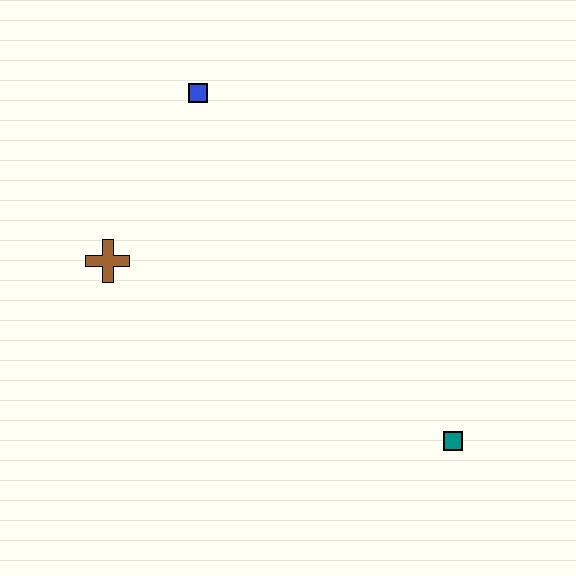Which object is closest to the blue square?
The brown cross is closest to the blue square.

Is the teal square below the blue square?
Yes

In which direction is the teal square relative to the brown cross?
The teal square is to the right of the brown cross.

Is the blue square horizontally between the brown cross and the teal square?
Yes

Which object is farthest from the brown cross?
The teal square is farthest from the brown cross.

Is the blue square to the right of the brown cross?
Yes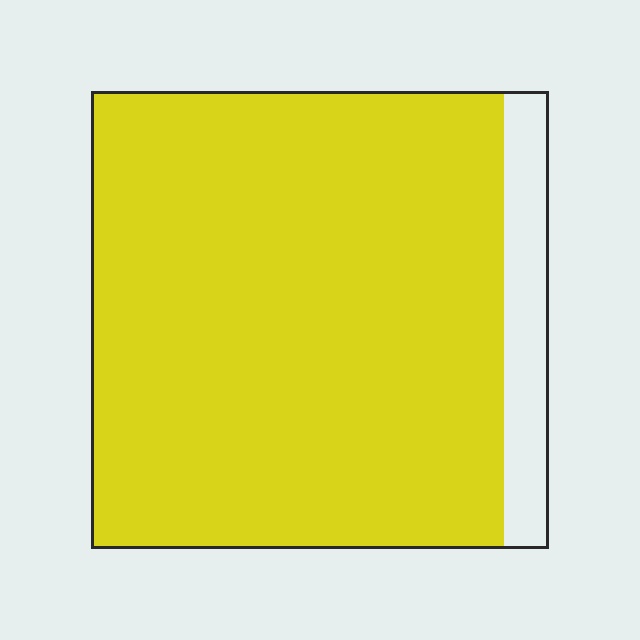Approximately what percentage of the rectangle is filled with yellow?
Approximately 90%.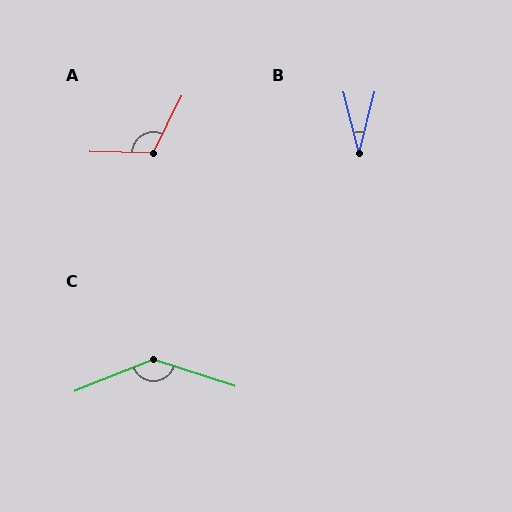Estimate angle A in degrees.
Approximately 115 degrees.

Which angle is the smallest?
B, at approximately 29 degrees.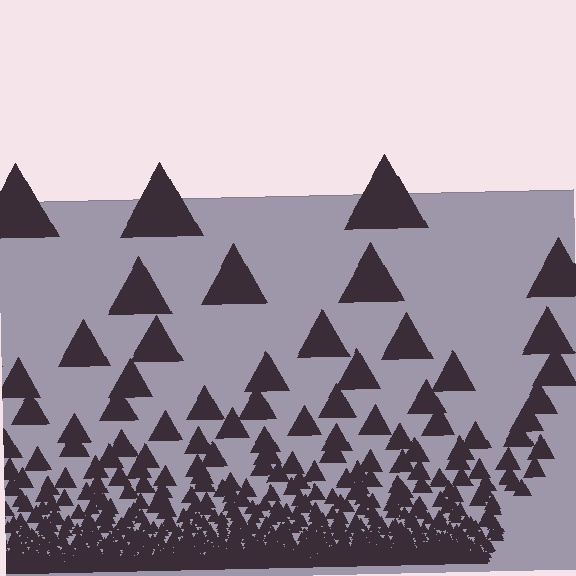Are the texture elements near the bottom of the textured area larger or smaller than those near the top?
Smaller. The gradient is inverted — elements near the bottom are smaller and denser.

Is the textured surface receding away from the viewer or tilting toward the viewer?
The surface appears to tilt toward the viewer. Texture elements get larger and sparser toward the top.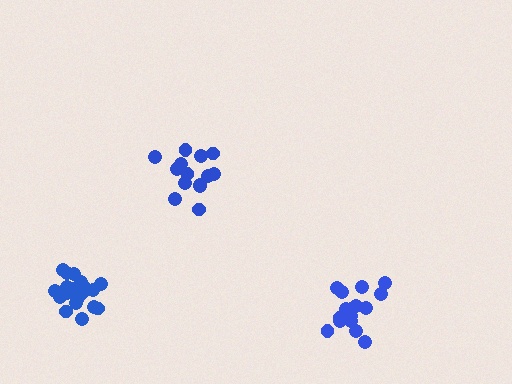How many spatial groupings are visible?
There are 3 spatial groupings.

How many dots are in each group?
Group 1: 16 dots, Group 2: 14 dots, Group 3: 20 dots (50 total).